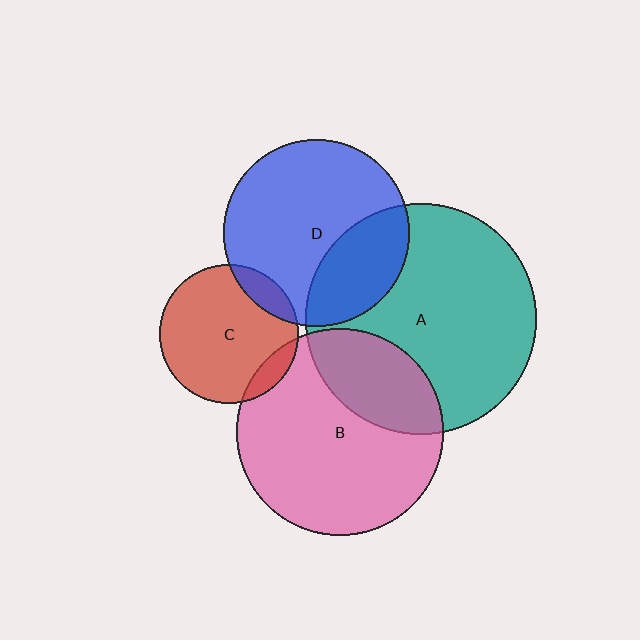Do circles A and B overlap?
Yes.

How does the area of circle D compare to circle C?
Approximately 1.8 times.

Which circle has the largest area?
Circle A (teal).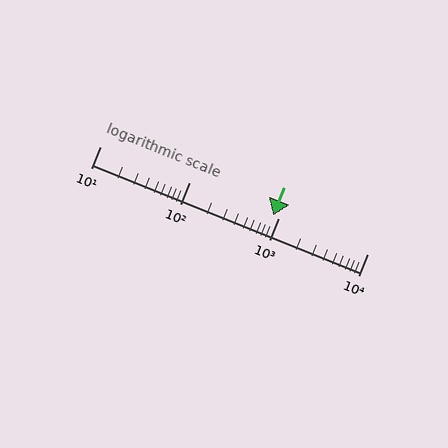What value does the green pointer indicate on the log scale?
The pointer indicates approximately 880.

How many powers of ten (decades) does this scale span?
The scale spans 3 decades, from 10 to 10000.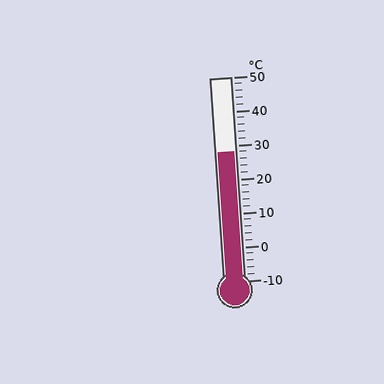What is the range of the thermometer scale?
The thermometer scale ranges from -10°C to 50°C.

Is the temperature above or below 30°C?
The temperature is below 30°C.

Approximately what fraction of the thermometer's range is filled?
The thermometer is filled to approximately 65% of its range.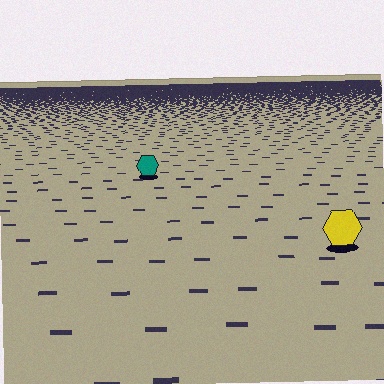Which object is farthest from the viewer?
The teal hexagon is farthest from the viewer. It appears smaller and the ground texture around it is denser.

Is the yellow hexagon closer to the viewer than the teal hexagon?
Yes. The yellow hexagon is closer — you can tell from the texture gradient: the ground texture is coarser near it.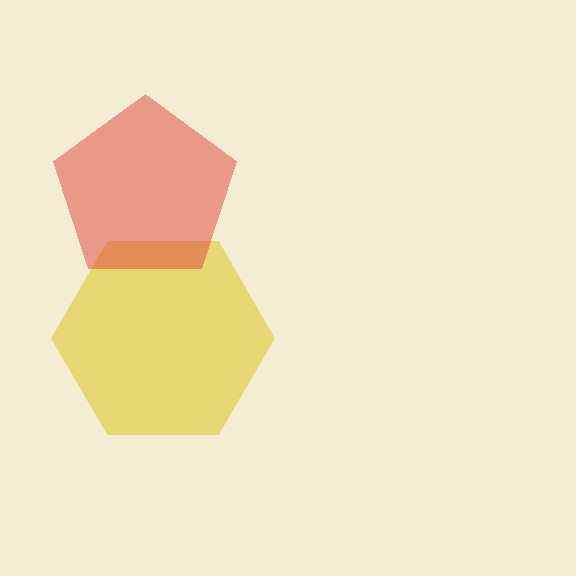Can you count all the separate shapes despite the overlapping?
Yes, there are 2 separate shapes.